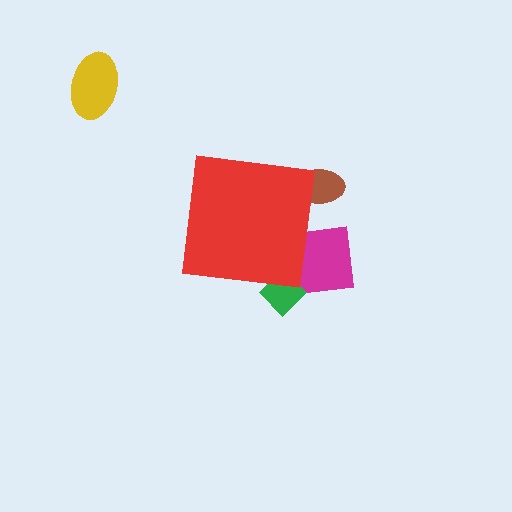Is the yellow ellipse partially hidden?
No, the yellow ellipse is fully visible.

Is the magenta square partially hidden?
Yes, the magenta square is partially hidden behind the red square.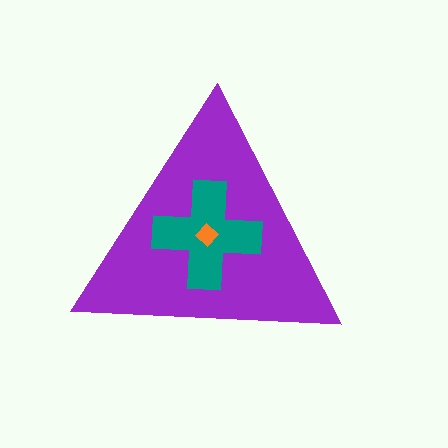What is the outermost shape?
The purple triangle.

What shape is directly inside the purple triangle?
The teal cross.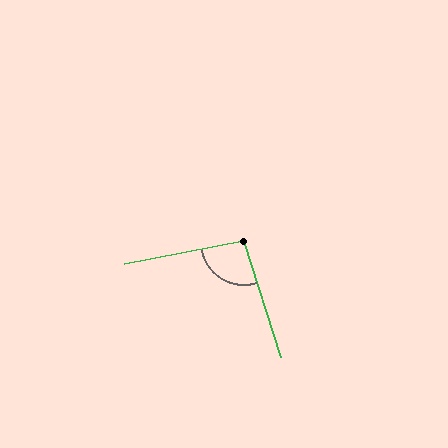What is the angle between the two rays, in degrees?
Approximately 97 degrees.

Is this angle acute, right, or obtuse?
It is obtuse.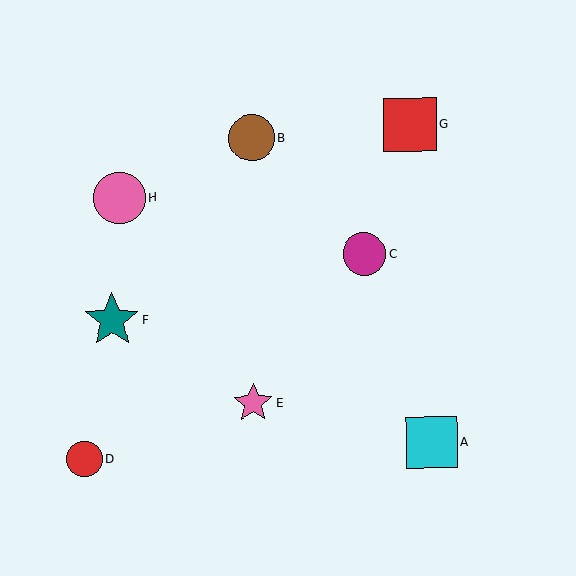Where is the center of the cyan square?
The center of the cyan square is at (431, 443).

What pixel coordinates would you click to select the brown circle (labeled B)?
Click at (251, 138) to select the brown circle B.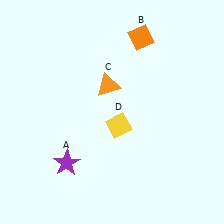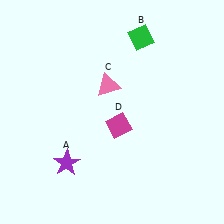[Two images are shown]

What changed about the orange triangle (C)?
In Image 1, C is orange. In Image 2, it changed to pink.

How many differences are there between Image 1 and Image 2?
There are 3 differences between the two images.